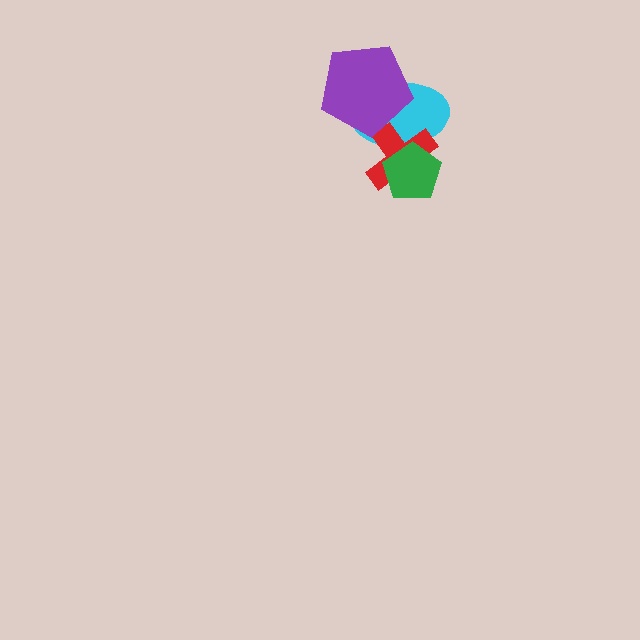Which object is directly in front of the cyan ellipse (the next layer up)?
The red cross is directly in front of the cyan ellipse.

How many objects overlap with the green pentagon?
2 objects overlap with the green pentagon.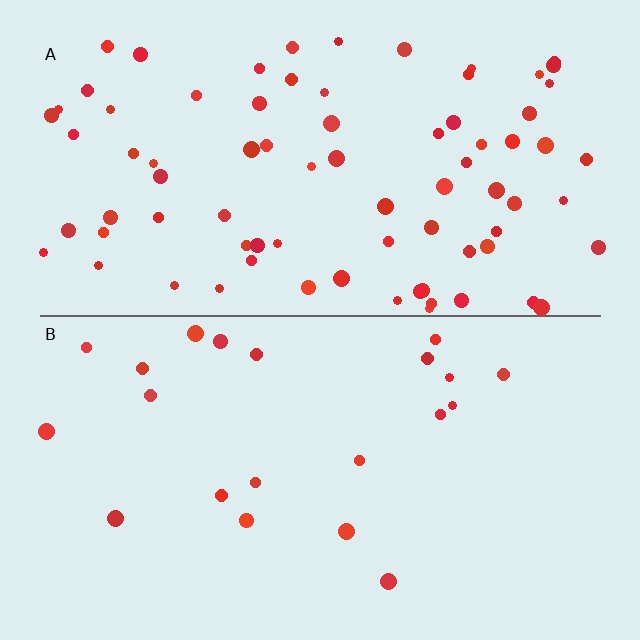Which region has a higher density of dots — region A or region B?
A (the top).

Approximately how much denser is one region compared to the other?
Approximately 3.7× — region A over region B.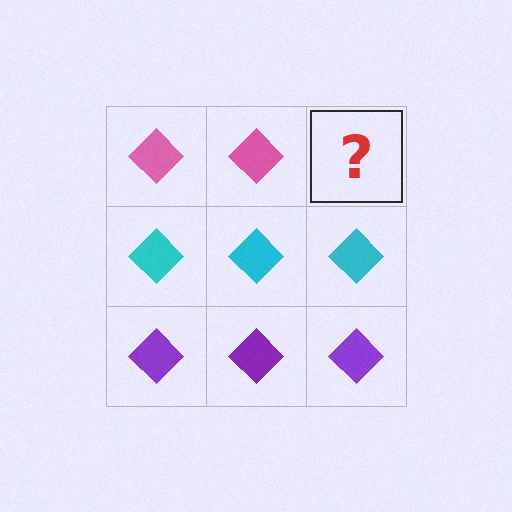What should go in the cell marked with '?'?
The missing cell should contain a pink diamond.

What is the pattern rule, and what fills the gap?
The rule is that each row has a consistent color. The gap should be filled with a pink diamond.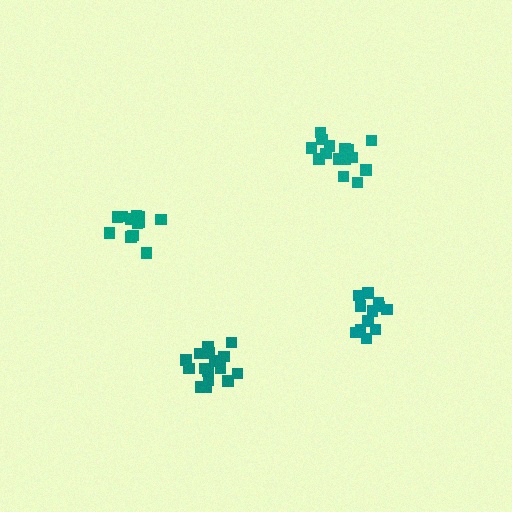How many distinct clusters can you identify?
There are 4 distinct clusters.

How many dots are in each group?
Group 1: 15 dots, Group 2: 12 dots, Group 3: 16 dots, Group 4: 14 dots (57 total).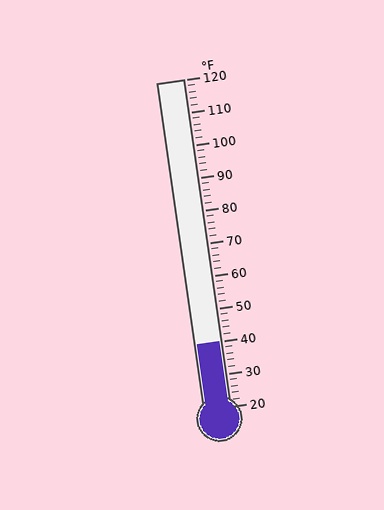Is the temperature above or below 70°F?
The temperature is below 70°F.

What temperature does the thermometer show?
The thermometer shows approximately 40°F.